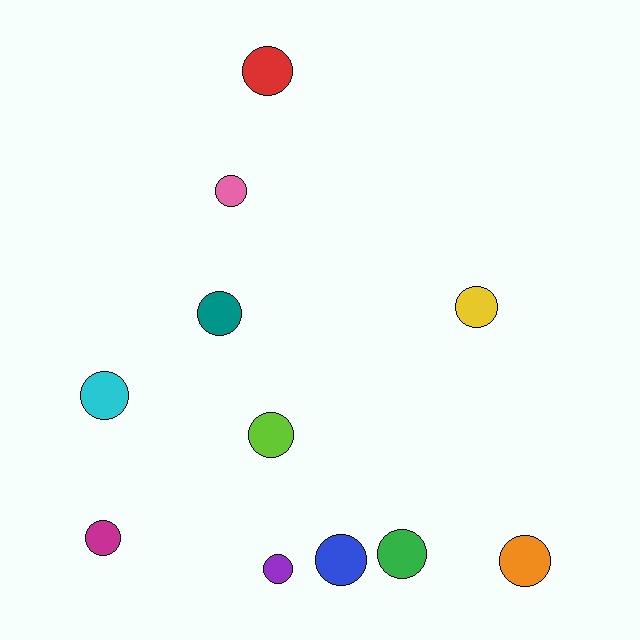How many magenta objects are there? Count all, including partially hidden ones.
There is 1 magenta object.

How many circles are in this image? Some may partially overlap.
There are 11 circles.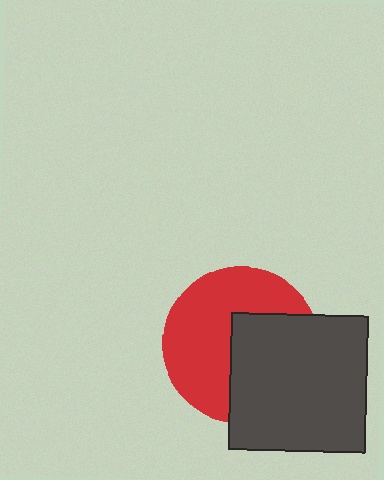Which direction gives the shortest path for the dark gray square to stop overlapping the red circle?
Moving right gives the shortest separation.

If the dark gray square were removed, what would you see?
You would see the complete red circle.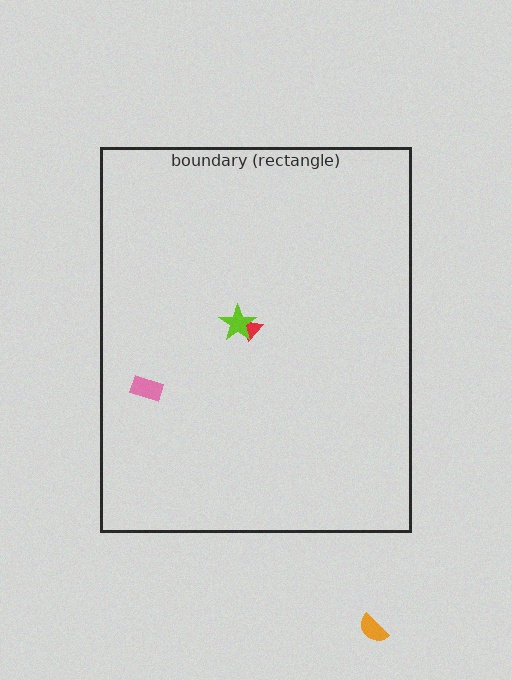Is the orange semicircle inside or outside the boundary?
Outside.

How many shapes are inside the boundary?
3 inside, 1 outside.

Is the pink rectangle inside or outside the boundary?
Inside.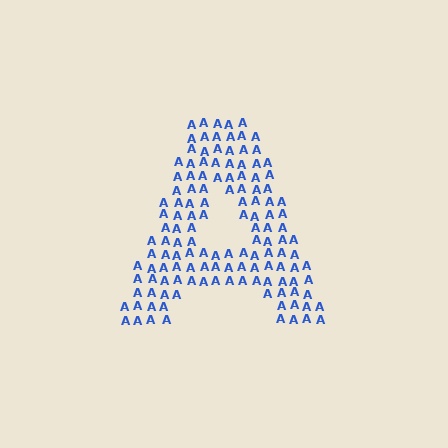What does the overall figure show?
The overall figure shows the letter A.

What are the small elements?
The small elements are letter A's.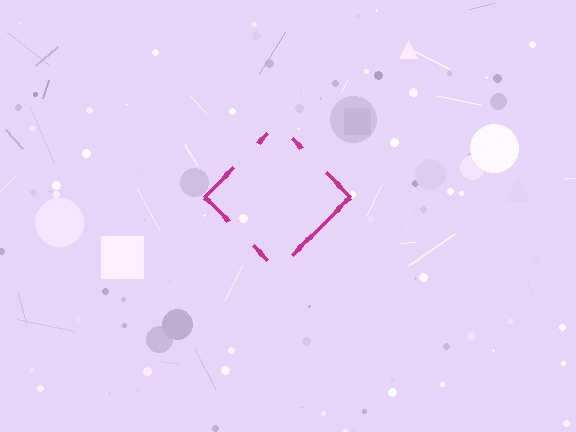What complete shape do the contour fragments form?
The contour fragments form a diamond.